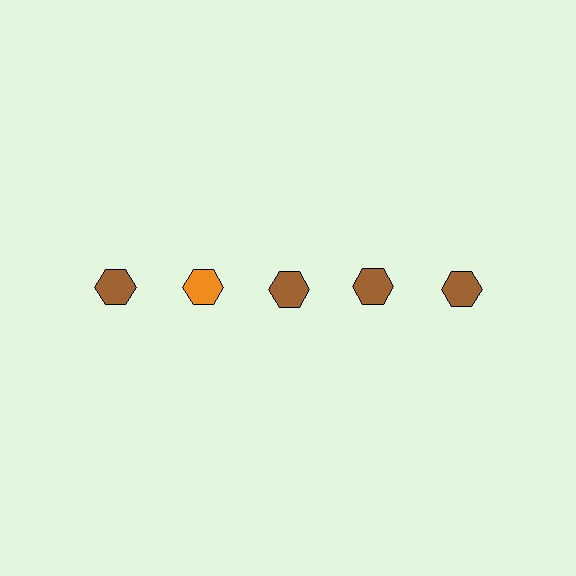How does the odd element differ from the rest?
It has a different color: orange instead of brown.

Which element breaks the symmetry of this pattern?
The orange hexagon in the top row, second from left column breaks the symmetry. All other shapes are brown hexagons.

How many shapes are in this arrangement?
There are 5 shapes arranged in a grid pattern.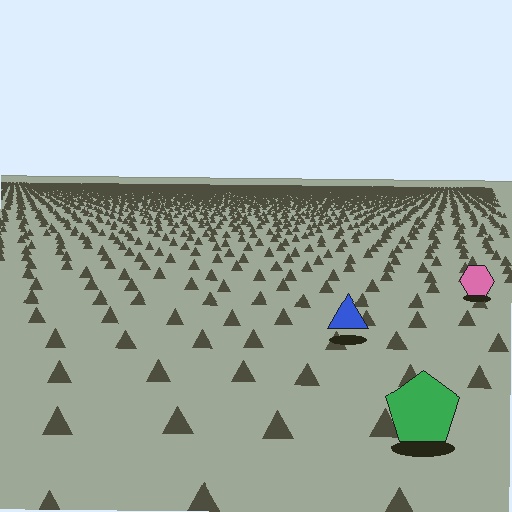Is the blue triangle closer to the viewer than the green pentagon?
No. The green pentagon is closer — you can tell from the texture gradient: the ground texture is coarser near it.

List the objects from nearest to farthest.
From nearest to farthest: the green pentagon, the blue triangle, the pink hexagon.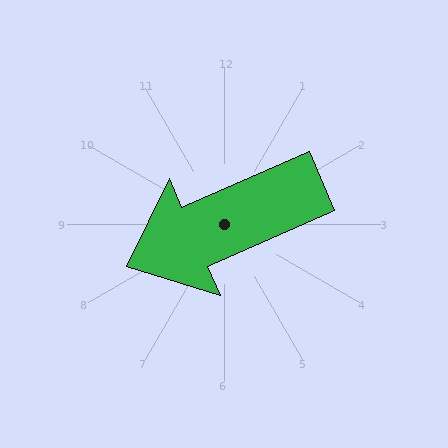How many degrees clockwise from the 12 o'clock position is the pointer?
Approximately 246 degrees.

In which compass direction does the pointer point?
Southwest.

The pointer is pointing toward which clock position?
Roughly 8 o'clock.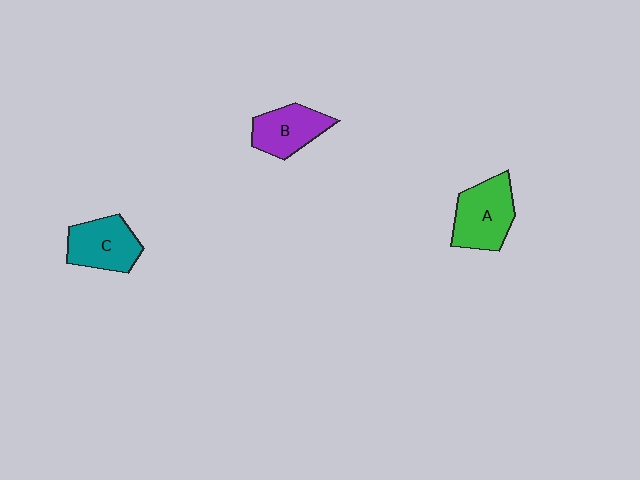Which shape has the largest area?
Shape A (green).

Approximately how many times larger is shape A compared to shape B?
Approximately 1.2 times.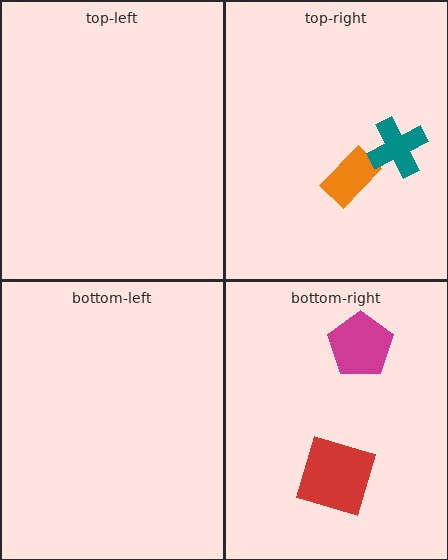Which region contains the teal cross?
The top-right region.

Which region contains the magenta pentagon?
The bottom-right region.